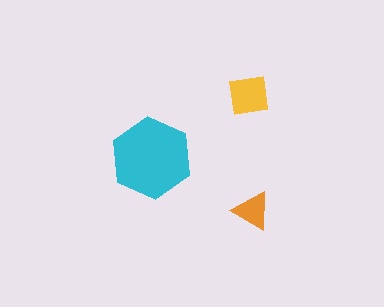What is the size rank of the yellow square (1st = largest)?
2nd.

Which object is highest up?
The yellow square is topmost.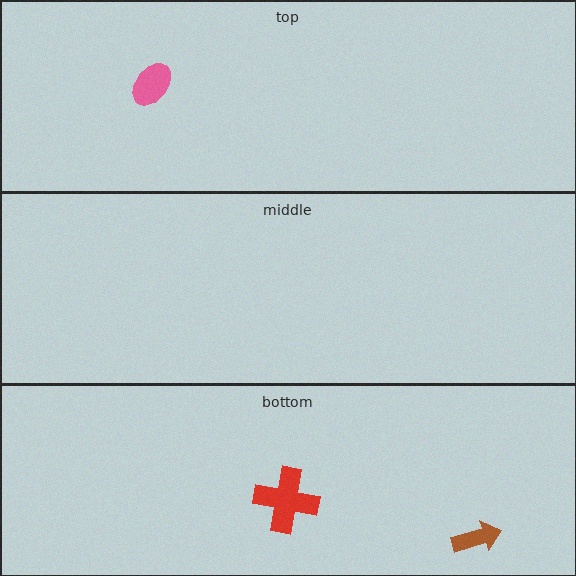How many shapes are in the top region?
1.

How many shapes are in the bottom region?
2.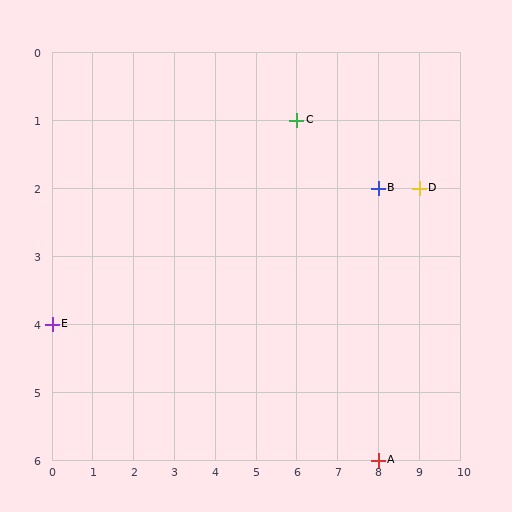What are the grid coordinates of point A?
Point A is at grid coordinates (8, 6).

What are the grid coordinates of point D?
Point D is at grid coordinates (9, 2).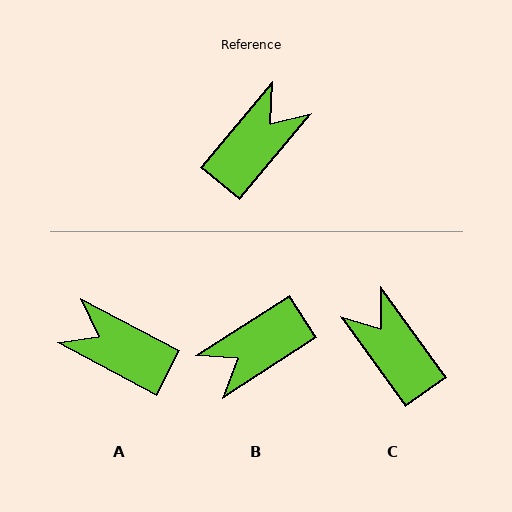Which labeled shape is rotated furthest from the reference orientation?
B, about 163 degrees away.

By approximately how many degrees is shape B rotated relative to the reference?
Approximately 163 degrees counter-clockwise.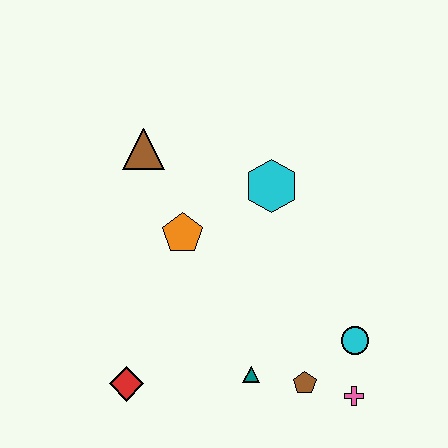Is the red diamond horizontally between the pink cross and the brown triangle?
No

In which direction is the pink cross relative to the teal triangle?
The pink cross is to the right of the teal triangle.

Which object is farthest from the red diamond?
The cyan hexagon is farthest from the red diamond.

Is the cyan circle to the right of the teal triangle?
Yes